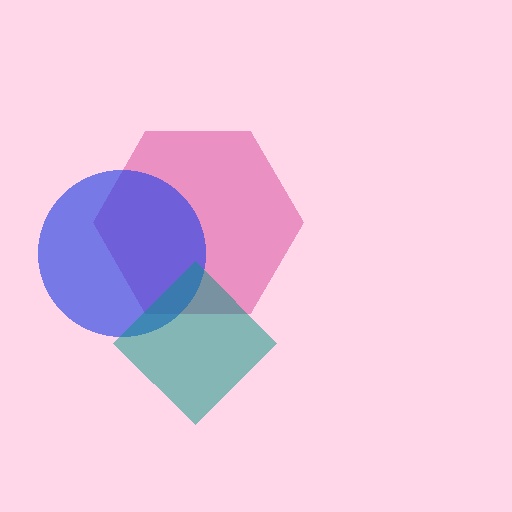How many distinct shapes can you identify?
There are 3 distinct shapes: a pink hexagon, a blue circle, a teal diamond.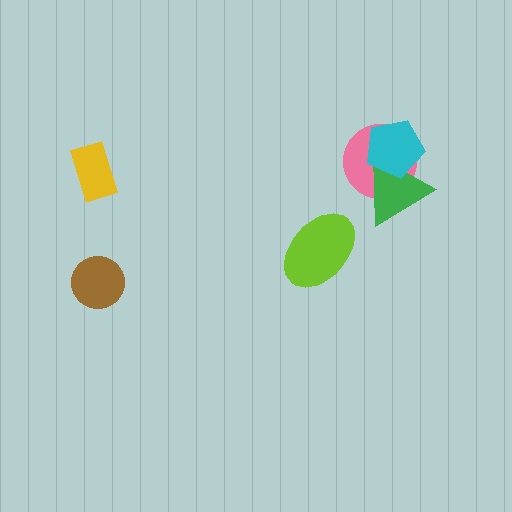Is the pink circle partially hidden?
Yes, it is partially covered by another shape.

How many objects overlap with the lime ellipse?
0 objects overlap with the lime ellipse.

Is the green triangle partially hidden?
Yes, it is partially covered by another shape.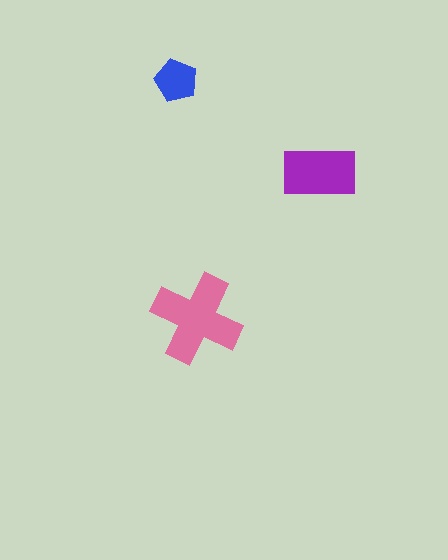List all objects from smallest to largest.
The blue pentagon, the purple rectangle, the pink cross.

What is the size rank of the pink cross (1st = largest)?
1st.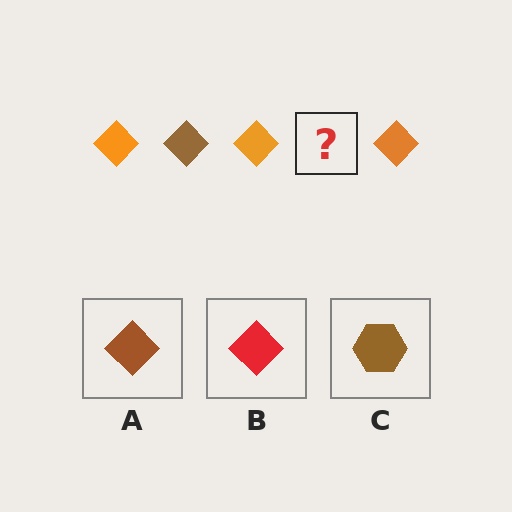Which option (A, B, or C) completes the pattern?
A.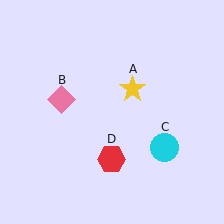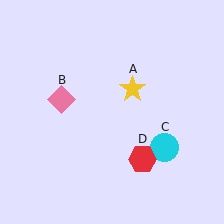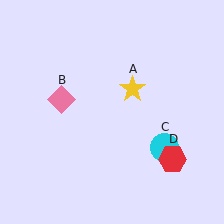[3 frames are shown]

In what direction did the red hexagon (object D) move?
The red hexagon (object D) moved right.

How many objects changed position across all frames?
1 object changed position: red hexagon (object D).